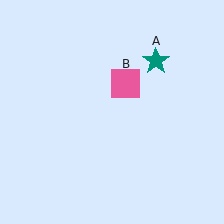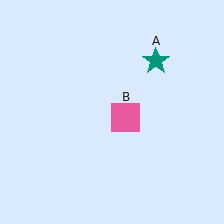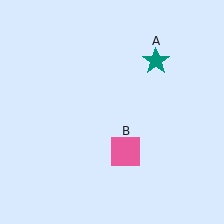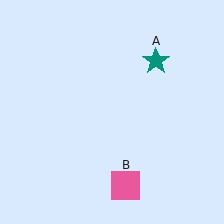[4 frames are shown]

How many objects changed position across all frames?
1 object changed position: pink square (object B).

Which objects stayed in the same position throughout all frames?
Teal star (object A) remained stationary.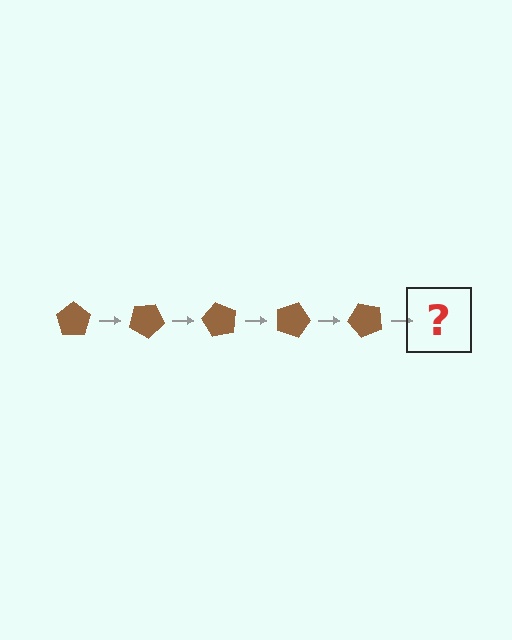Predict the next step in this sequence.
The next step is a brown pentagon rotated 150 degrees.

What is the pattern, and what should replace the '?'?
The pattern is that the pentagon rotates 30 degrees each step. The '?' should be a brown pentagon rotated 150 degrees.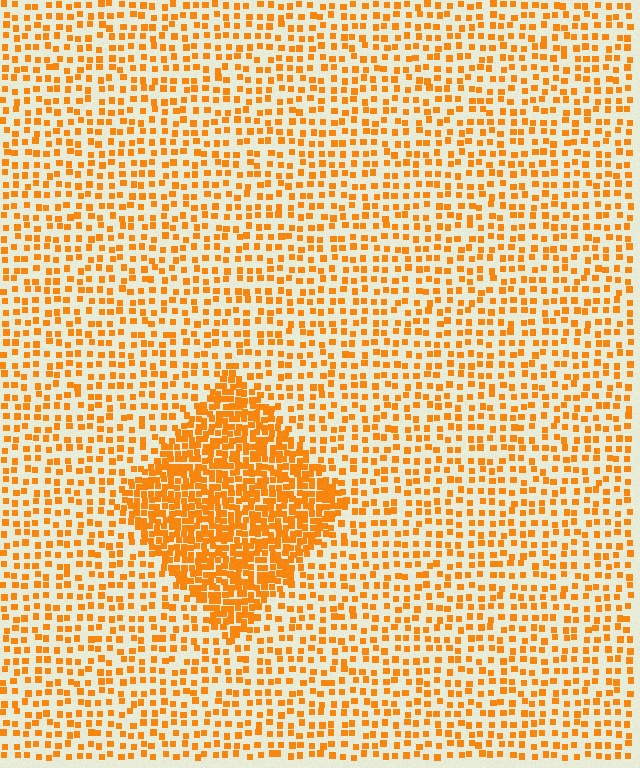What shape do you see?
I see a diamond.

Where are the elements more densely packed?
The elements are more densely packed inside the diamond boundary.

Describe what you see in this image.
The image contains small orange elements arranged at two different densities. A diamond-shaped region is visible where the elements are more densely packed than the surrounding area.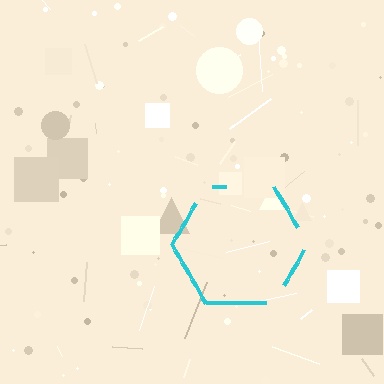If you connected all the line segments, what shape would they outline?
They would outline a hexagon.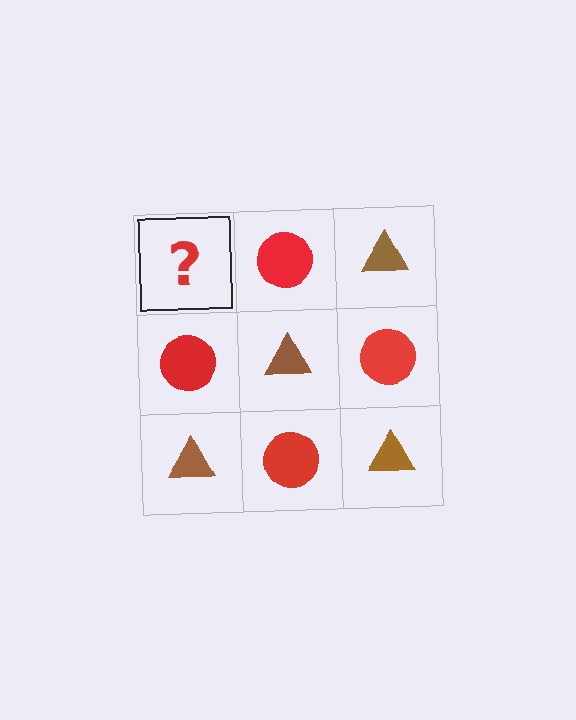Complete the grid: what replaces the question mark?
The question mark should be replaced with a brown triangle.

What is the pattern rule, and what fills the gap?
The rule is that it alternates brown triangle and red circle in a checkerboard pattern. The gap should be filled with a brown triangle.